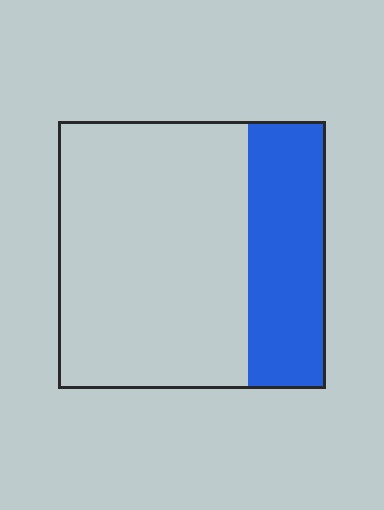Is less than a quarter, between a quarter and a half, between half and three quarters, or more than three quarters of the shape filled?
Between a quarter and a half.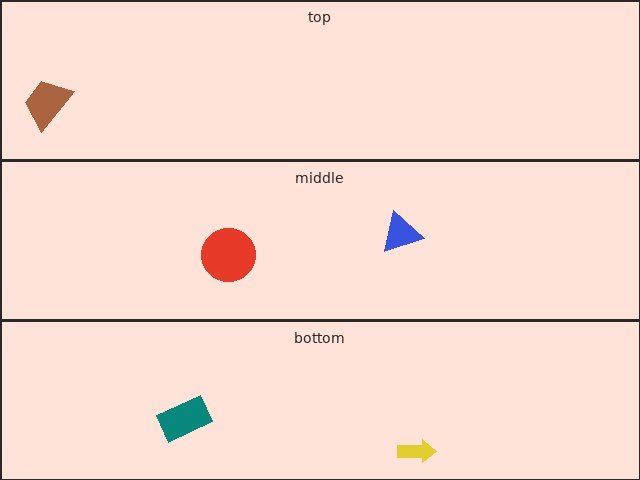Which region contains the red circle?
The middle region.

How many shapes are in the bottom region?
2.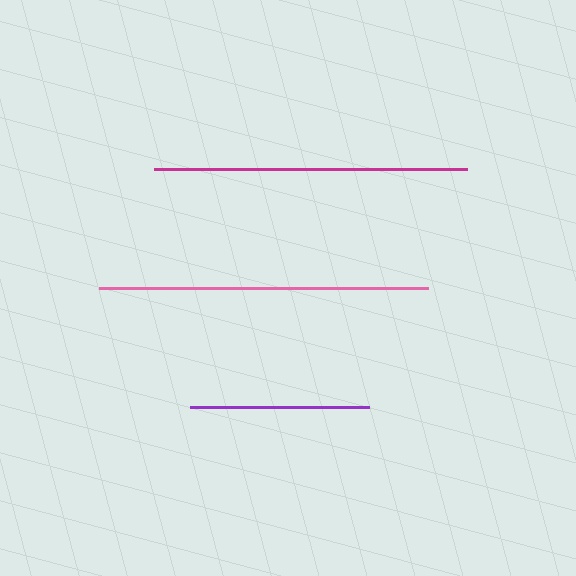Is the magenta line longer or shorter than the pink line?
The pink line is longer than the magenta line.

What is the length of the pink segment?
The pink segment is approximately 330 pixels long.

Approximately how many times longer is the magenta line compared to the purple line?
The magenta line is approximately 1.8 times the length of the purple line.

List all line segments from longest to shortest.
From longest to shortest: pink, magenta, purple.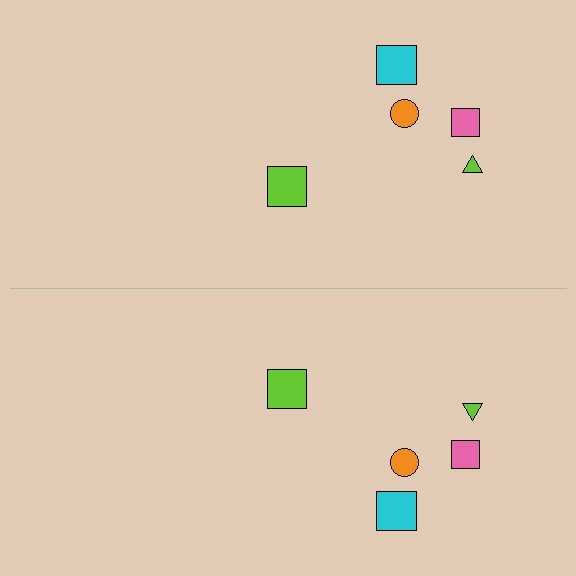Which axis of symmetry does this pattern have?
The pattern has a horizontal axis of symmetry running through the center of the image.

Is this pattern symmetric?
Yes, this pattern has bilateral (reflection) symmetry.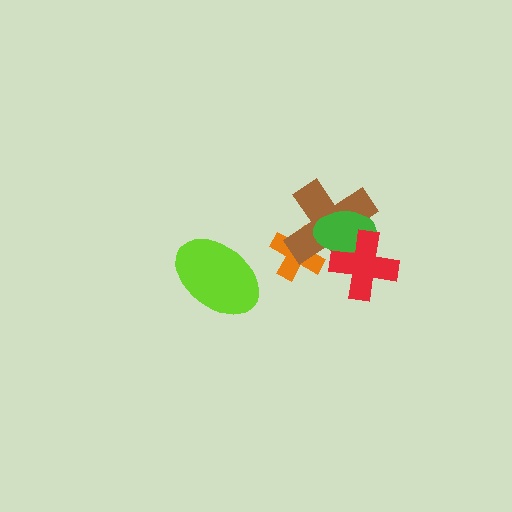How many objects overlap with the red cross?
2 objects overlap with the red cross.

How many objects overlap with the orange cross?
2 objects overlap with the orange cross.